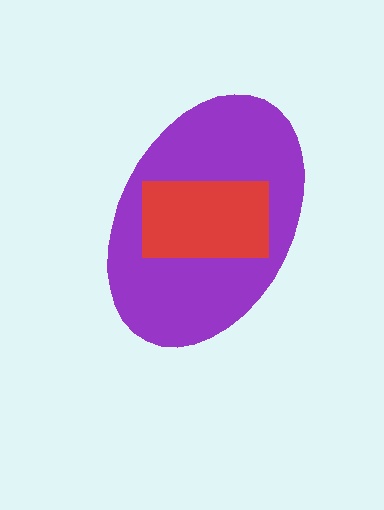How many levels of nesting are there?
2.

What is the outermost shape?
The purple ellipse.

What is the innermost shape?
The red rectangle.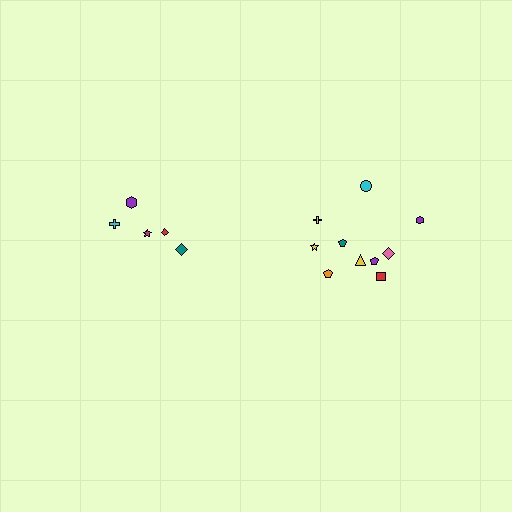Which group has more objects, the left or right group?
The right group.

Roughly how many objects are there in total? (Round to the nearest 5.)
Roughly 15 objects in total.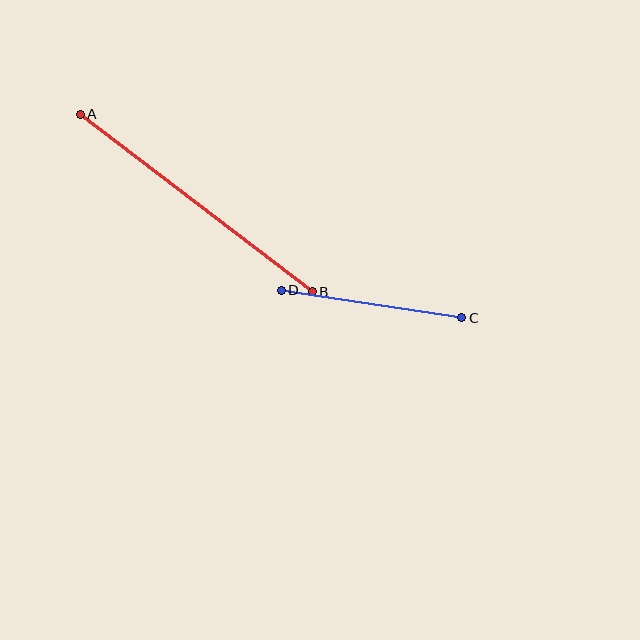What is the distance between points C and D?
The distance is approximately 183 pixels.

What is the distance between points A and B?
The distance is approximately 292 pixels.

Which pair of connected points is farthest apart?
Points A and B are farthest apart.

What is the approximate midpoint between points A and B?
The midpoint is at approximately (196, 203) pixels.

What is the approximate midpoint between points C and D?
The midpoint is at approximately (371, 304) pixels.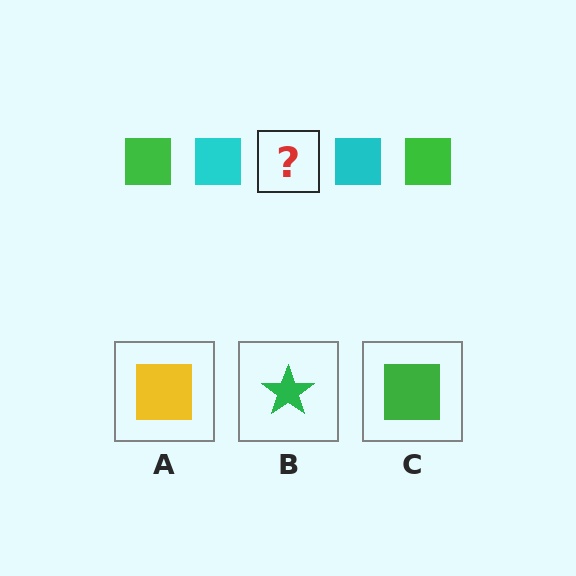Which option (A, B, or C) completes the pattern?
C.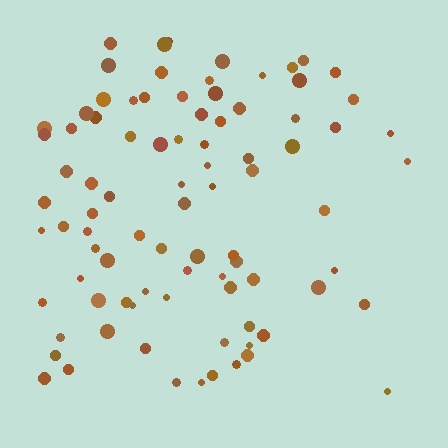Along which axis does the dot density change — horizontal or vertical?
Horizontal.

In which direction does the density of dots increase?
From right to left, with the left side densest.